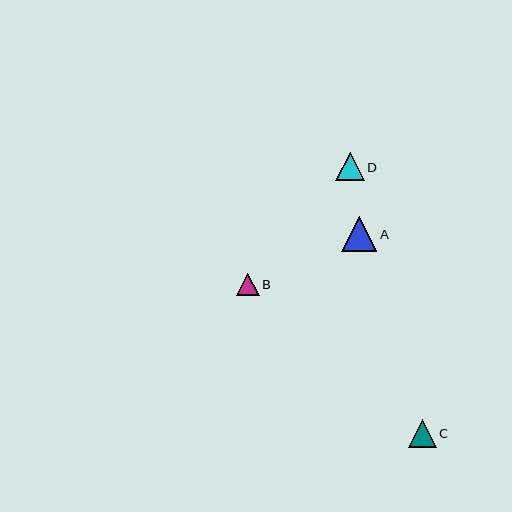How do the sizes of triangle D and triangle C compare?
Triangle D and triangle C are approximately the same size.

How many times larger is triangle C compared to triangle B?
Triangle C is approximately 1.3 times the size of triangle B.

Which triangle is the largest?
Triangle A is the largest with a size of approximately 35 pixels.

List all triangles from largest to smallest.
From largest to smallest: A, D, C, B.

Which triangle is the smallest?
Triangle B is the smallest with a size of approximately 22 pixels.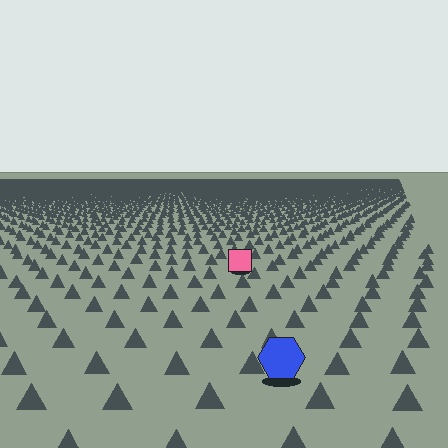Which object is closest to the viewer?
The blue hexagon is closest. The texture marks near it are larger and more spread out.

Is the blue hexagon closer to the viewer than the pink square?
Yes. The blue hexagon is closer — you can tell from the texture gradient: the ground texture is coarser near it.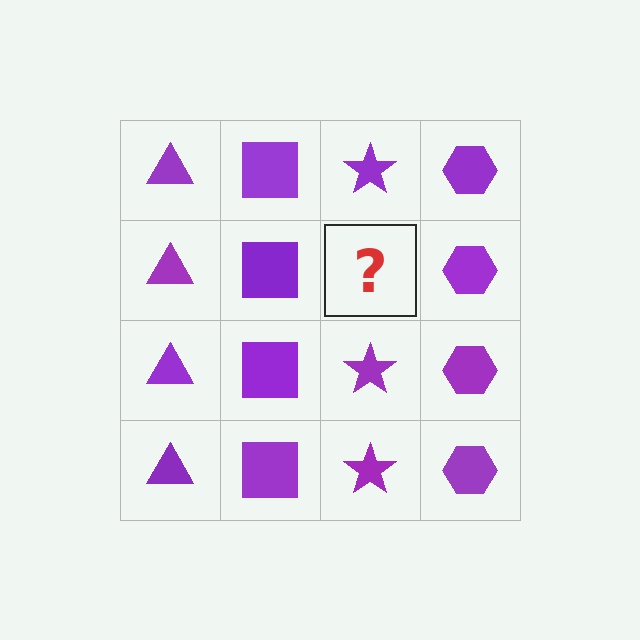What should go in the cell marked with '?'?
The missing cell should contain a purple star.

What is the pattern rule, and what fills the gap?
The rule is that each column has a consistent shape. The gap should be filled with a purple star.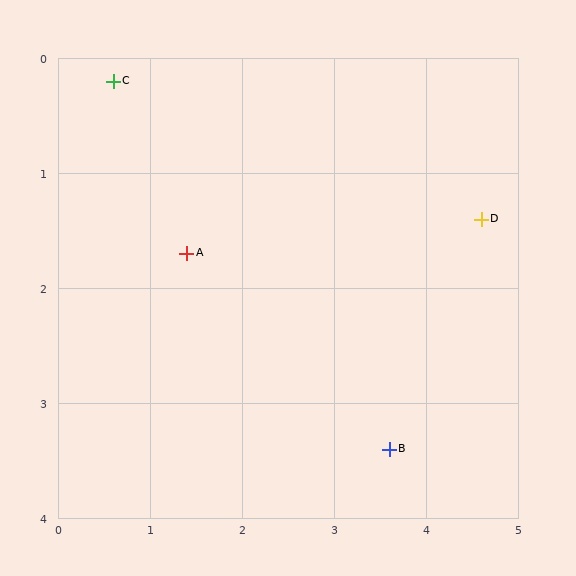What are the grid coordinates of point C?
Point C is at approximately (0.6, 0.2).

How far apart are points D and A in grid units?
Points D and A are about 3.2 grid units apart.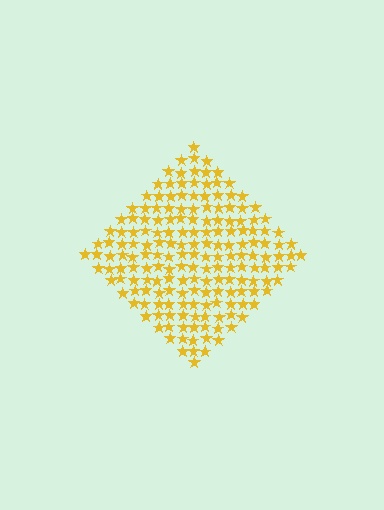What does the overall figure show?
The overall figure shows a diamond.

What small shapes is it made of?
It is made of small stars.